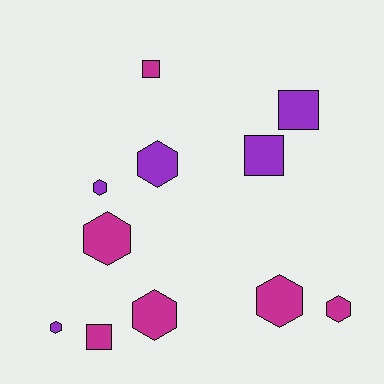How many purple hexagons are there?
There are 3 purple hexagons.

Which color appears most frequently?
Magenta, with 6 objects.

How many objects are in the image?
There are 11 objects.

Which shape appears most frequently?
Hexagon, with 7 objects.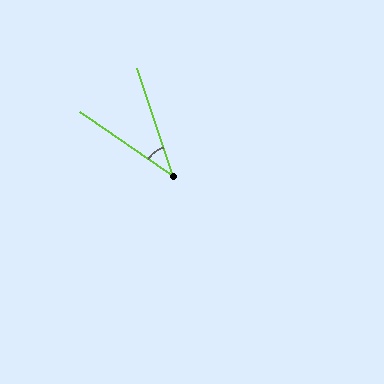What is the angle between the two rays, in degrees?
Approximately 37 degrees.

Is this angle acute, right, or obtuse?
It is acute.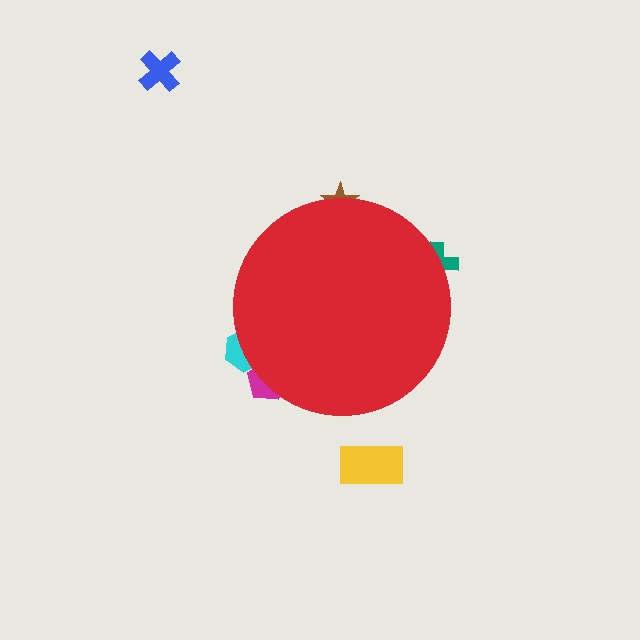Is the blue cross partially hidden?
No, the blue cross is fully visible.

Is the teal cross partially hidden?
Yes, the teal cross is partially hidden behind the red circle.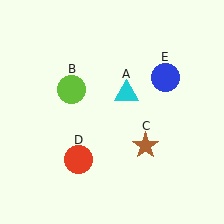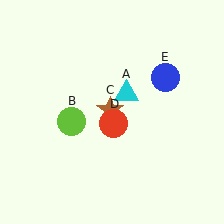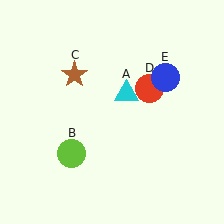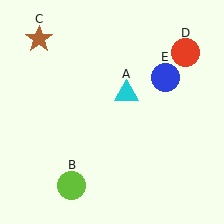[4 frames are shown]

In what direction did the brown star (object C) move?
The brown star (object C) moved up and to the left.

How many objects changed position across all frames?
3 objects changed position: lime circle (object B), brown star (object C), red circle (object D).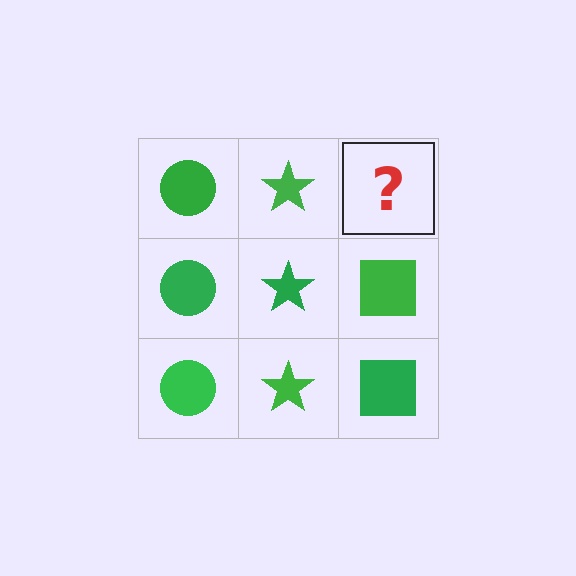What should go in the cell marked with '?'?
The missing cell should contain a green square.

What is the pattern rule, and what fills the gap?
The rule is that each column has a consistent shape. The gap should be filled with a green square.